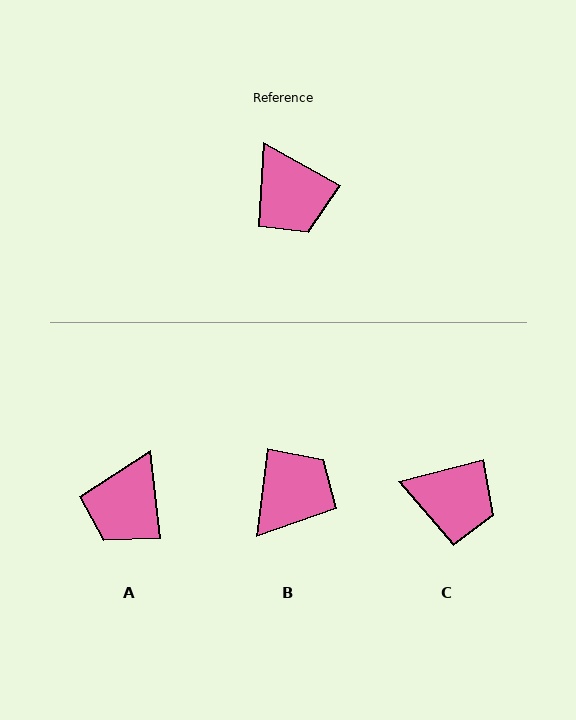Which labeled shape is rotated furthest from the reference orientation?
B, about 113 degrees away.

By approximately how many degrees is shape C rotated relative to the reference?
Approximately 44 degrees counter-clockwise.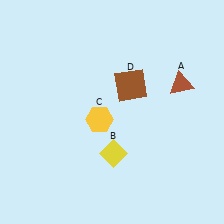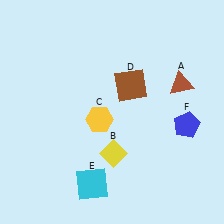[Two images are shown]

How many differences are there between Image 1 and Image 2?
There are 2 differences between the two images.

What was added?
A cyan square (E), a blue pentagon (F) were added in Image 2.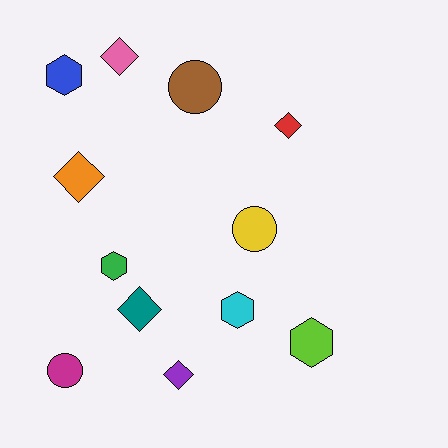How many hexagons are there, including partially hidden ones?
There are 4 hexagons.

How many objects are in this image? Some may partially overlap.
There are 12 objects.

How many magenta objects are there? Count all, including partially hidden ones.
There is 1 magenta object.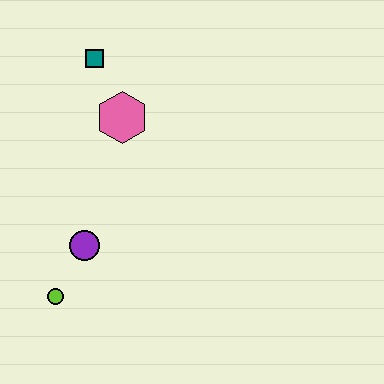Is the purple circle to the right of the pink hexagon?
No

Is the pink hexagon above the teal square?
No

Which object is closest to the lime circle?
The purple circle is closest to the lime circle.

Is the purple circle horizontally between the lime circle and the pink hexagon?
Yes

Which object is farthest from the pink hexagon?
The lime circle is farthest from the pink hexagon.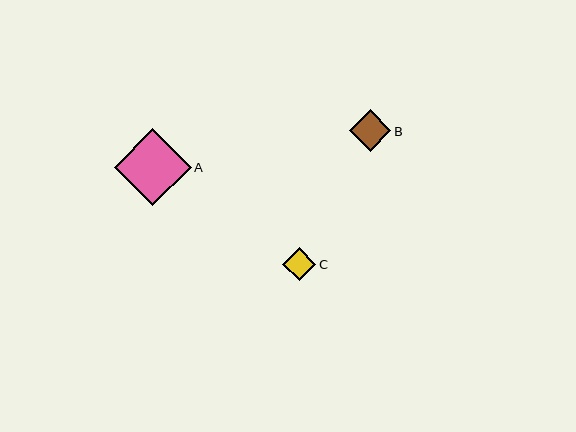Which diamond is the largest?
Diamond A is the largest with a size of approximately 77 pixels.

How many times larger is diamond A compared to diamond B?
Diamond A is approximately 1.9 times the size of diamond B.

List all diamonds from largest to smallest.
From largest to smallest: A, B, C.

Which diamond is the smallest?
Diamond C is the smallest with a size of approximately 33 pixels.